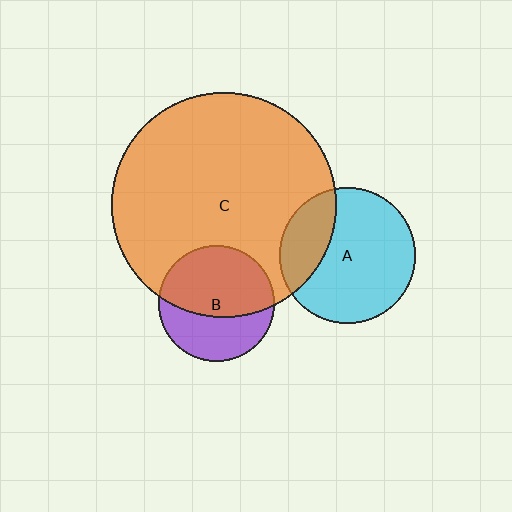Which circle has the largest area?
Circle C (orange).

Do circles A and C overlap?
Yes.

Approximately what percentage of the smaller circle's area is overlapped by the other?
Approximately 25%.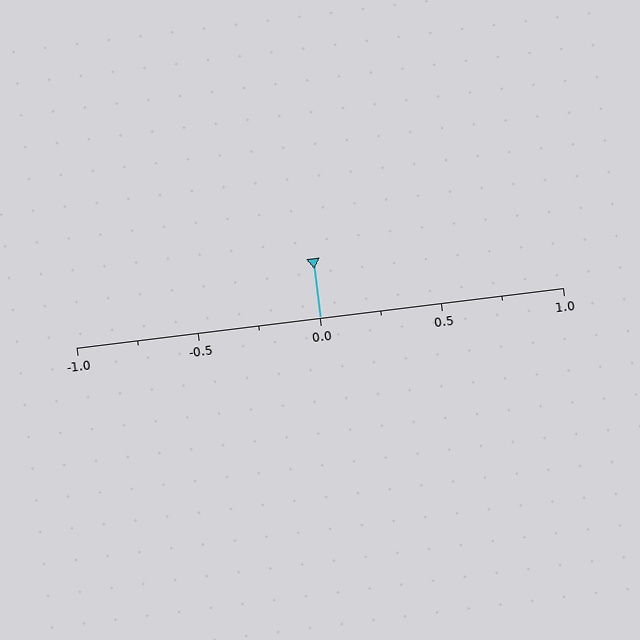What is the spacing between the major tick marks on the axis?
The major ticks are spaced 0.5 apart.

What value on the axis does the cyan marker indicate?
The marker indicates approximately 0.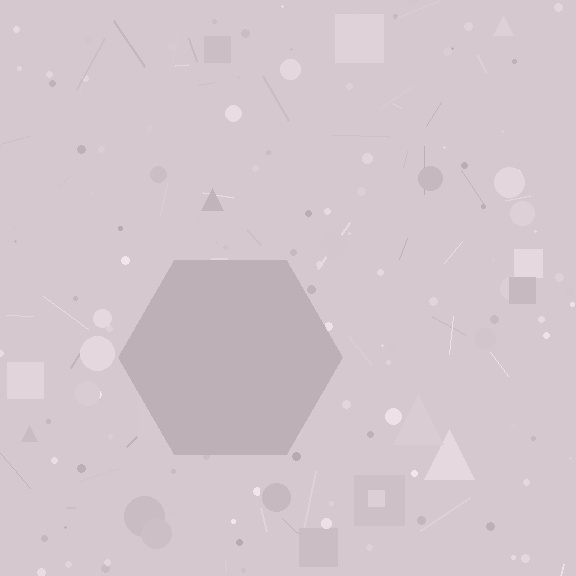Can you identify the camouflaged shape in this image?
The camouflaged shape is a hexagon.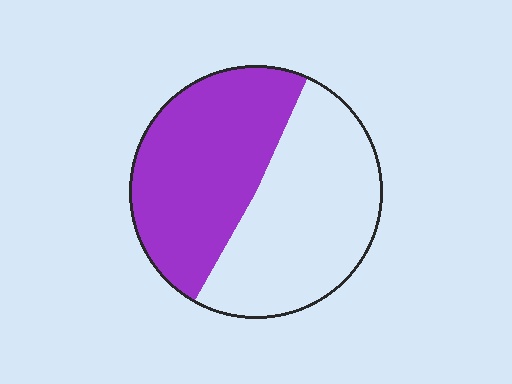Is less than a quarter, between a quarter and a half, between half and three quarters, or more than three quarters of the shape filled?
Between a quarter and a half.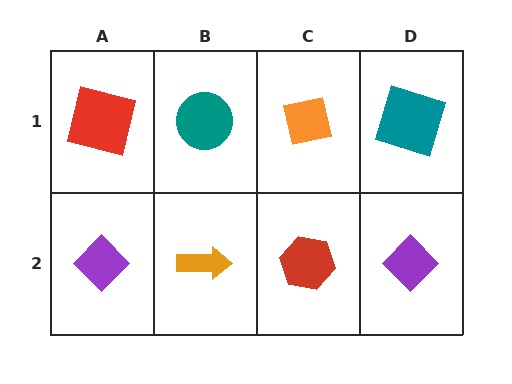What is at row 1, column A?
A red square.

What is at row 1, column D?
A teal square.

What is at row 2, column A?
A purple diamond.